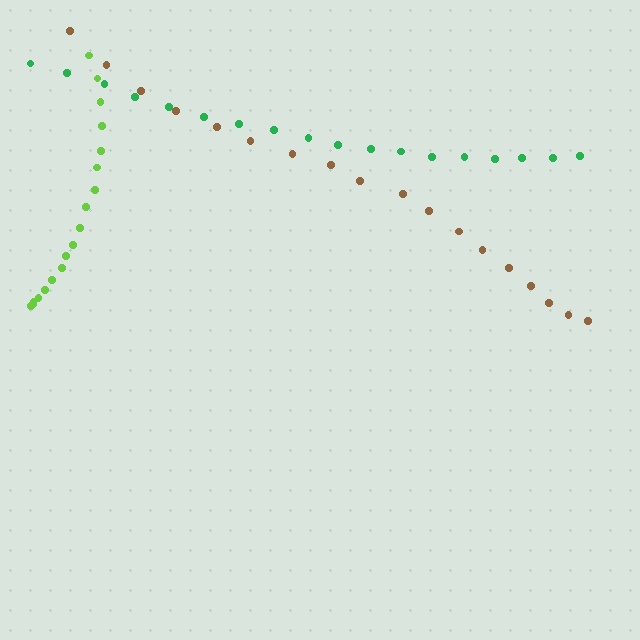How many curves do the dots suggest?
There are 3 distinct paths.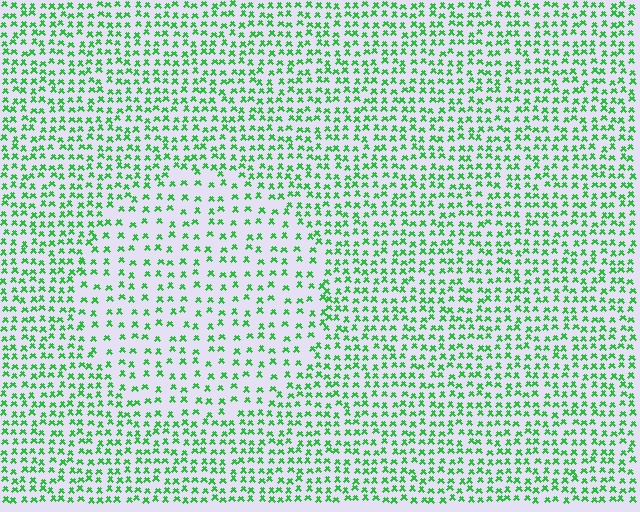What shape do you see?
I see a circle.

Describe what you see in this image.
The image contains small green elements arranged at two different densities. A circle-shaped region is visible where the elements are less densely packed than the surrounding area.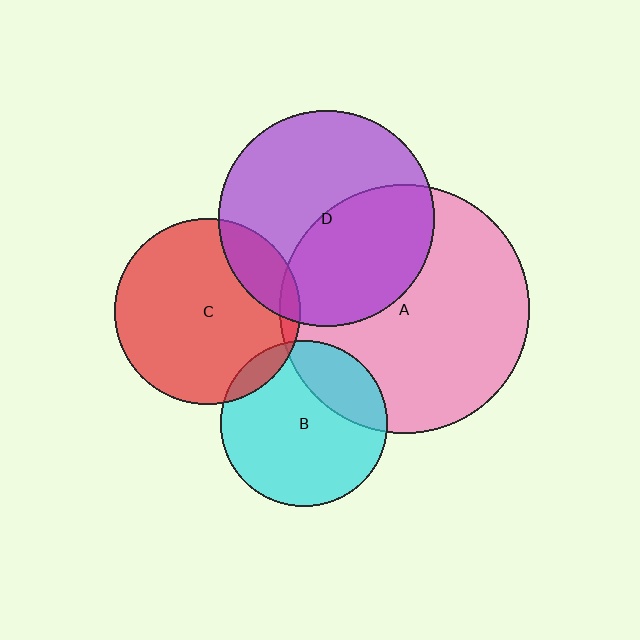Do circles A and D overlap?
Yes.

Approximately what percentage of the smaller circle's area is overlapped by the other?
Approximately 45%.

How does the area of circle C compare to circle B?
Approximately 1.3 times.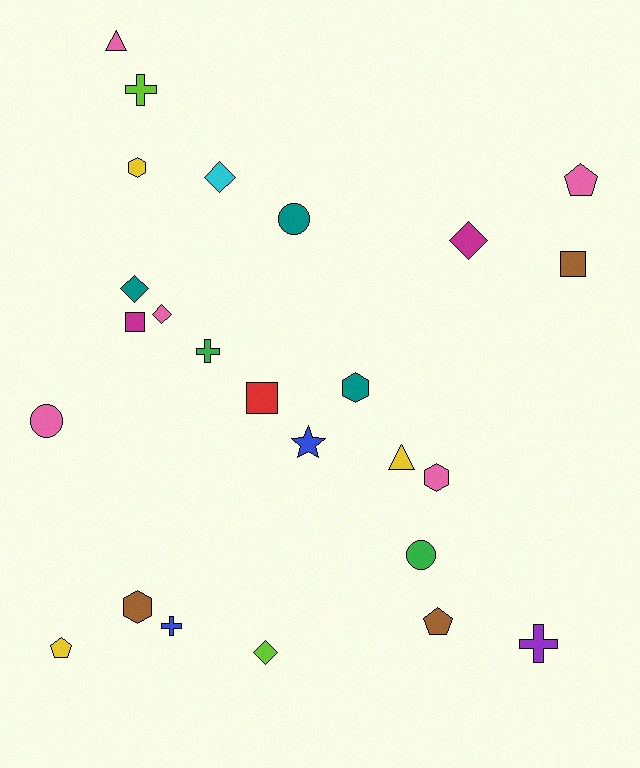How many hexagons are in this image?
There are 4 hexagons.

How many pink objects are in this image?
There are 5 pink objects.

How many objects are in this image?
There are 25 objects.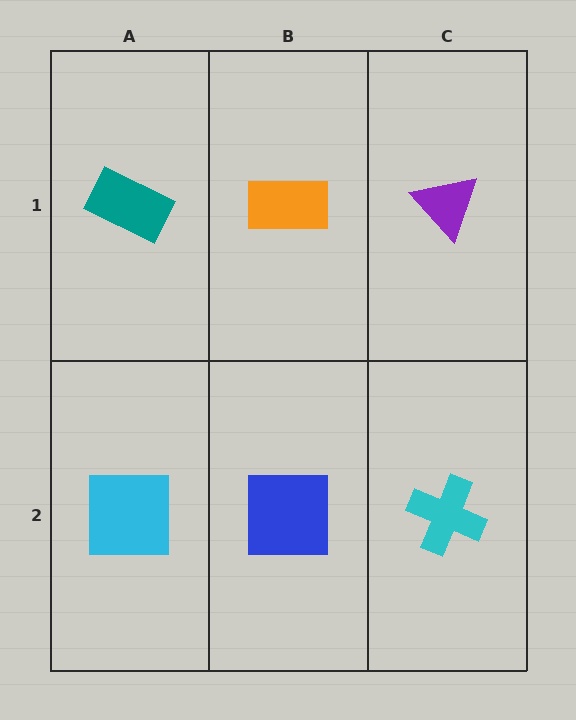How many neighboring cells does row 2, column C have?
2.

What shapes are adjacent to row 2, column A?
A teal rectangle (row 1, column A), a blue square (row 2, column B).